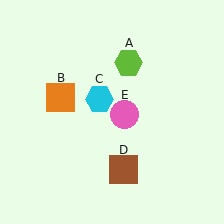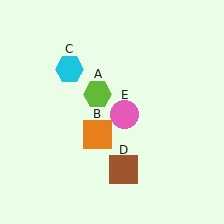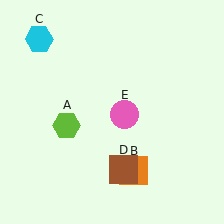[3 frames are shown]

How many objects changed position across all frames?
3 objects changed position: lime hexagon (object A), orange square (object B), cyan hexagon (object C).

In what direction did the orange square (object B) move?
The orange square (object B) moved down and to the right.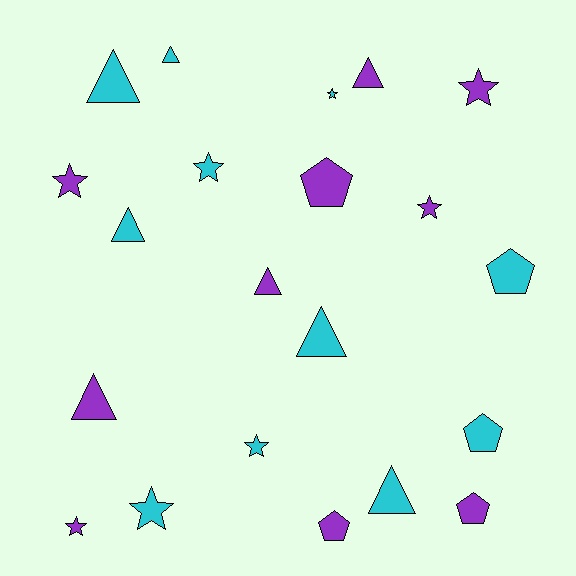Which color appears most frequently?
Cyan, with 11 objects.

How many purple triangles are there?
There are 3 purple triangles.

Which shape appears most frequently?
Star, with 8 objects.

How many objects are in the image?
There are 21 objects.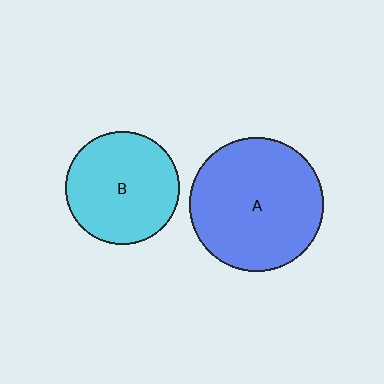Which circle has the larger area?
Circle A (blue).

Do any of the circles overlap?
No, none of the circles overlap.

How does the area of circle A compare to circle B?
Approximately 1.4 times.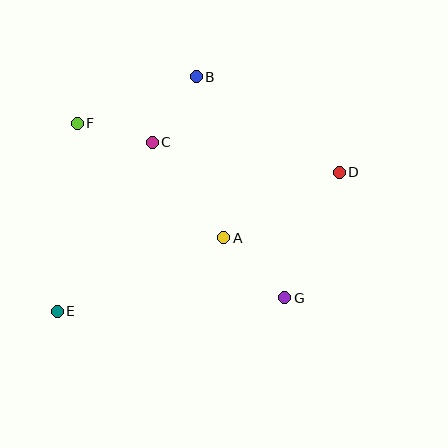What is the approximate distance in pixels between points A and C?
The distance between A and C is approximately 119 pixels.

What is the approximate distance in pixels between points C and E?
The distance between C and E is approximately 194 pixels.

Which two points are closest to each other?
Points C and F are closest to each other.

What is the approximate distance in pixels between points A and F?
The distance between A and F is approximately 186 pixels.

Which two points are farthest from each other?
Points D and E are farthest from each other.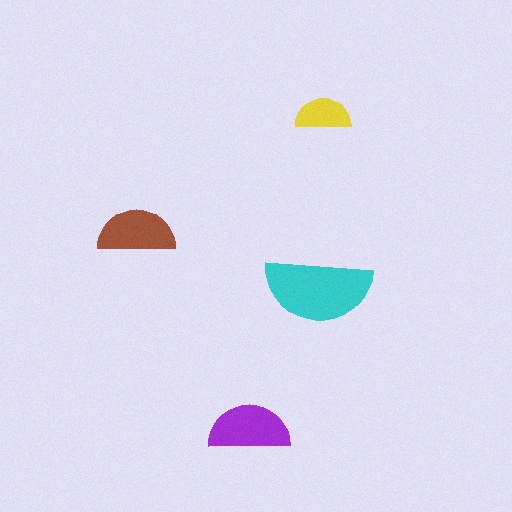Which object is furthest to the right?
The yellow semicircle is rightmost.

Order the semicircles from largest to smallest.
the cyan one, the purple one, the brown one, the yellow one.